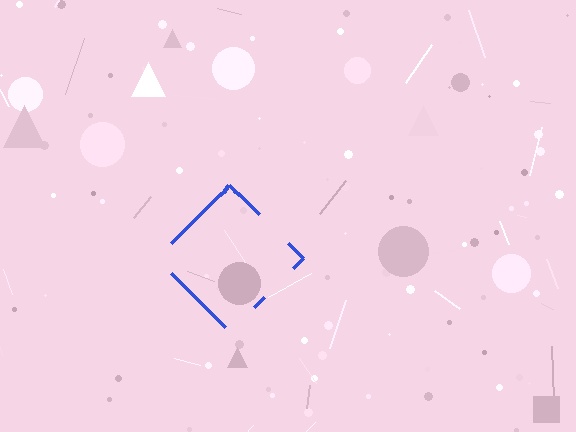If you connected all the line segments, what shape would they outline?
They would outline a diamond.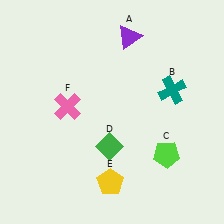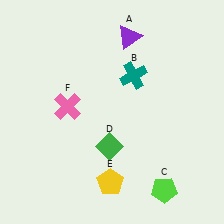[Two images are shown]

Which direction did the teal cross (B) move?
The teal cross (B) moved left.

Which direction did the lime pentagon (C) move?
The lime pentagon (C) moved down.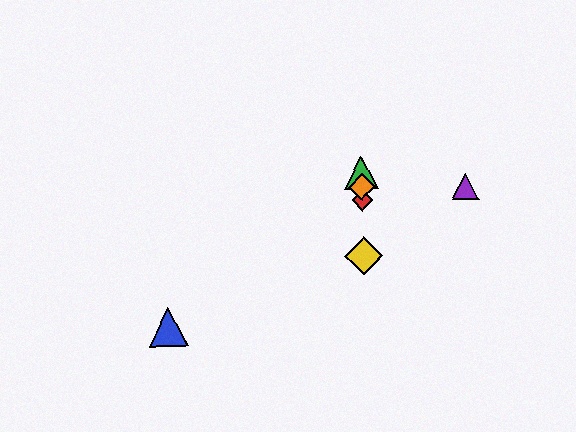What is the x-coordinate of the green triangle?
The green triangle is at x≈361.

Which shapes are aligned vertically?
The red diamond, the green triangle, the yellow diamond, the orange diamond are aligned vertically.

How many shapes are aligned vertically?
4 shapes (the red diamond, the green triangle, the yellow diamond, the orange diamond) are aligned vertically.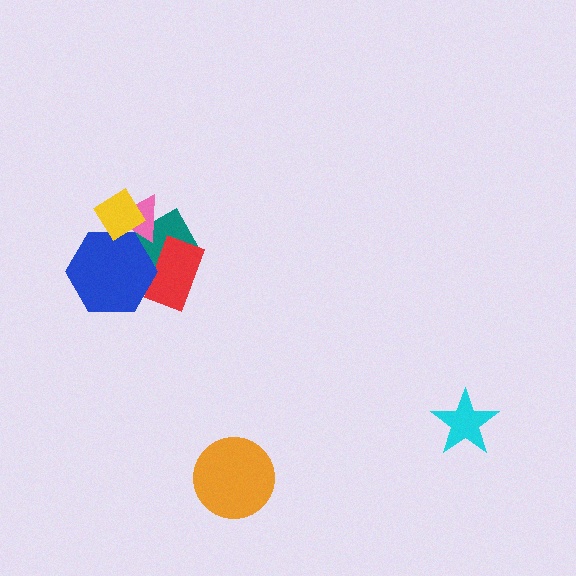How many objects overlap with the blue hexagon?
4 objects overlap with the blue hexagon.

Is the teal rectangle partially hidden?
Yes, it is partially covered by another shape.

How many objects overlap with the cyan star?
0 objects overlap with the cyan star.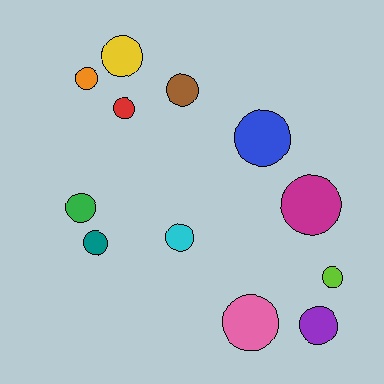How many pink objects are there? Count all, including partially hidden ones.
There is 1 pink object.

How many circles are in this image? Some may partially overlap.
There are 12 circles.